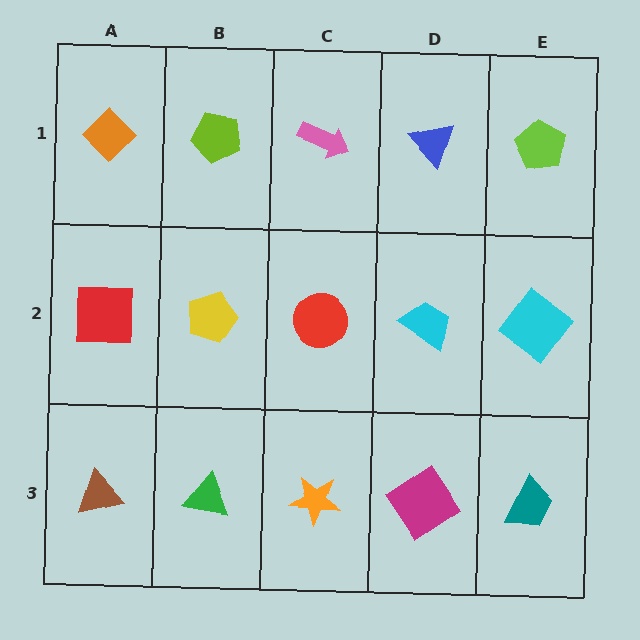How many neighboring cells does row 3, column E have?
2.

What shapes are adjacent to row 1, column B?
A yellow pentagon (row 2, column B), an orange diamond (row 1, column A), a pink arrow (row 1, column C).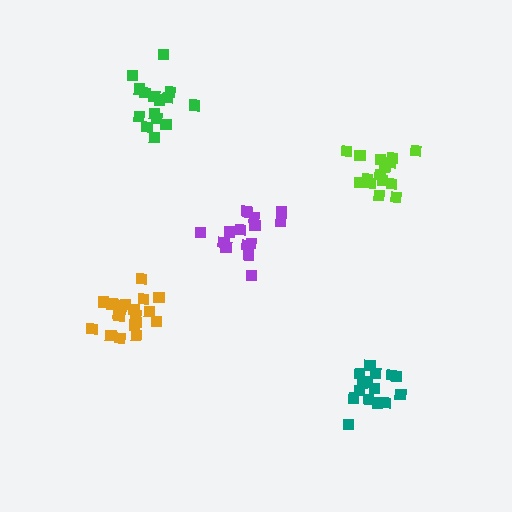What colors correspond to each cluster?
The clusters are colored: purple, green, lime, orange, teal.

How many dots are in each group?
Group 1: 16 dots, Group 2: 16 dots, Group 3: 15 dots, Group 4: 19 dots, Group 5: 15 dots (81 total).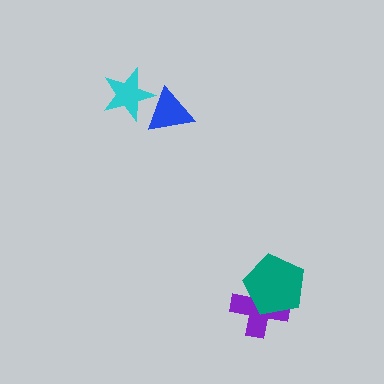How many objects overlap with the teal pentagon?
1 object overlaps with the teal pentagon.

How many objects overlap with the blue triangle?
1 object overlaps with the blue triangle.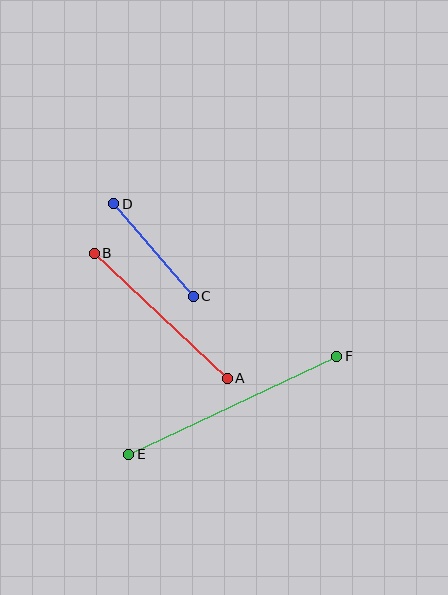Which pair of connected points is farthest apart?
Points E and F are farthest apart.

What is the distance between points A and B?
The distance is approximately 183 pixels.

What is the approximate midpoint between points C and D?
The midpoint is at approximately (153, 250) pixels.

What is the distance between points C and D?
The distance is approximately 122 pixels.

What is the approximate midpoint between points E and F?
The midpoint is at approximately (233, 405) pixels.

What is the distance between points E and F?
The distance is approximately 230 pixels.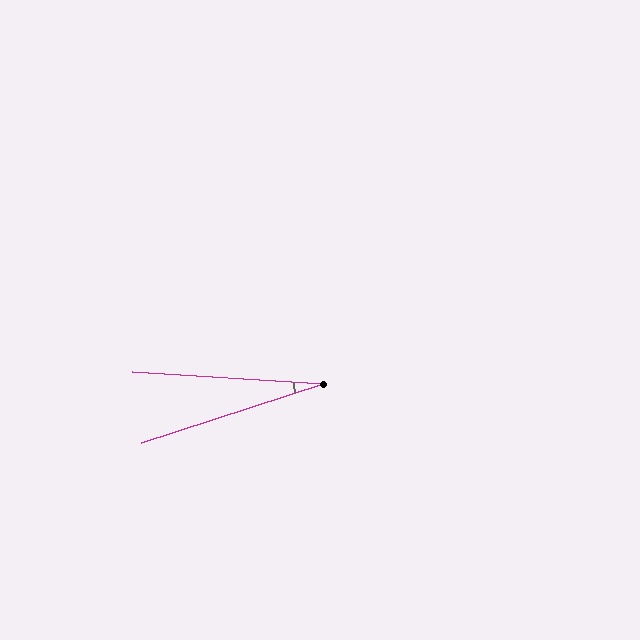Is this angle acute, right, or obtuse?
It is acute.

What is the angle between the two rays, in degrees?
Approximately 22 degrees.